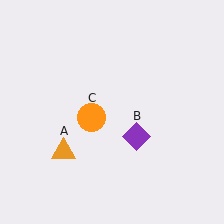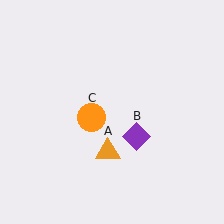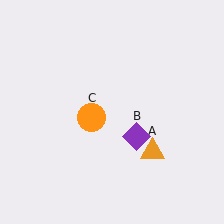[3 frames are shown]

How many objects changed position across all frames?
1 object changed position: orange triangle (object A).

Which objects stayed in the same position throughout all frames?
Purple diamond (object B) and orange circle (object C) remained stationary.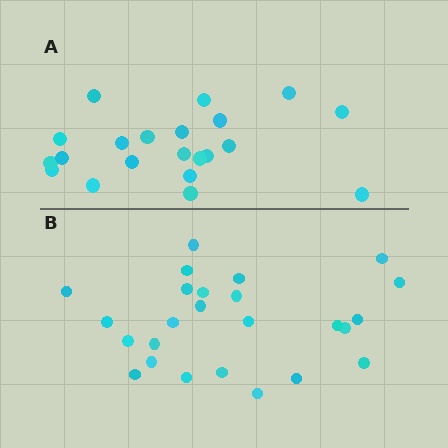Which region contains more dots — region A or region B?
Region B (the bottom region) has more dots.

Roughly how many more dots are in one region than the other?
Region B has about 4 more dots than region A.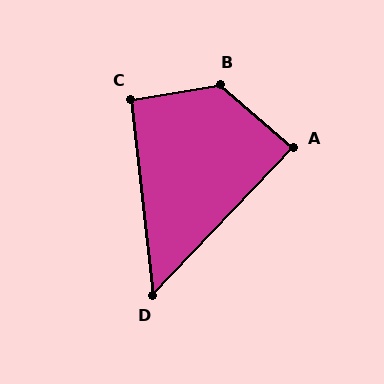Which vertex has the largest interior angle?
B, at approximately 130 degrees.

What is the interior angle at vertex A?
Approximately 87 degrees (approximately right).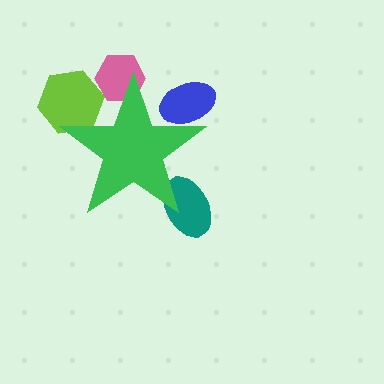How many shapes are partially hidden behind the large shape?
4 shapes are partially hidden.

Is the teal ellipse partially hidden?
Yes, the teal ellipse is partially hidden behind the green star.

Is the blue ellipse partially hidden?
Yes, the blue ellipse is partially hidden behind the green star.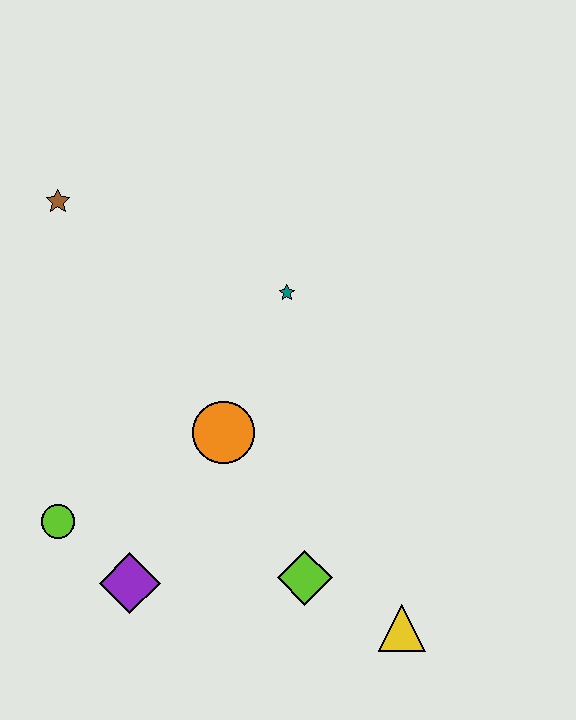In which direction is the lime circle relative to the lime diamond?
The lime circle is to the left of the lime diamond.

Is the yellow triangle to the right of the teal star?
Yes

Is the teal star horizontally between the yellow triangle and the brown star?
Yes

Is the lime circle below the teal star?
Yes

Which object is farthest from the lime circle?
The yellow triangle is farthest from the lime circle.